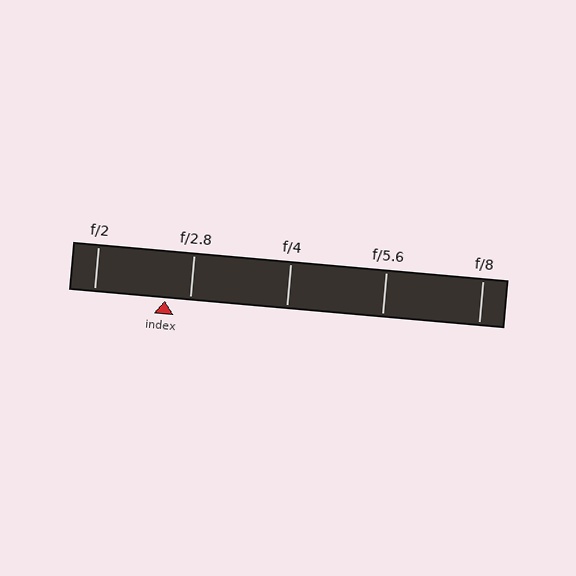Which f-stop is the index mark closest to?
The index mark is closest to f/2.8.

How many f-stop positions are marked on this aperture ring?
There are 5 f-stop positions marked.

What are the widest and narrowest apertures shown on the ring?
The widest aperture shown is f/2 and the narrowest is f/8.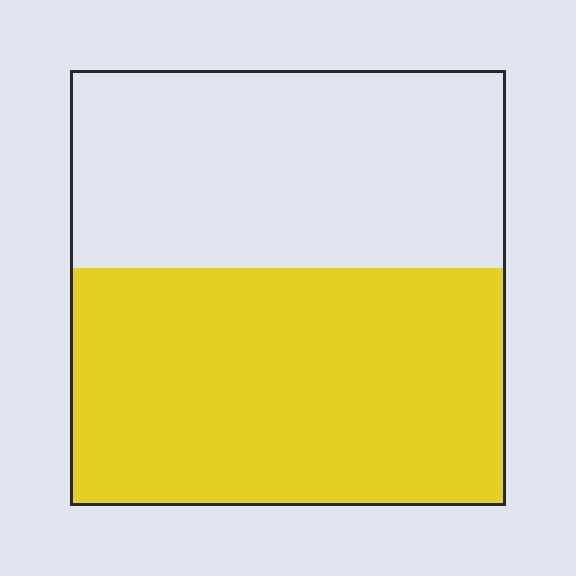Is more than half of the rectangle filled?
Yes.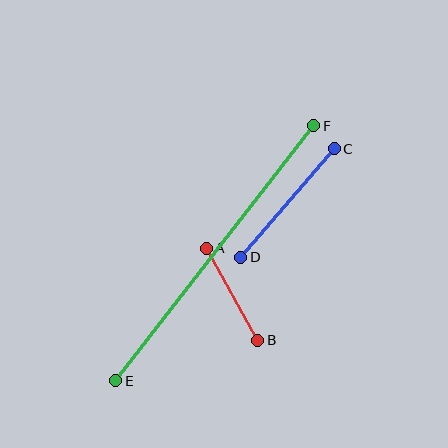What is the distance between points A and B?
The distance is approximately 106 pixels.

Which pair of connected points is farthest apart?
Points E and F are farthest apart.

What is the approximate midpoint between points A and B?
The midpoint is at approximately (232, 294) pixels.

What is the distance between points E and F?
The distance is approximately 323 pixels.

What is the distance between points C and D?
The distance is approximately 143 pixels.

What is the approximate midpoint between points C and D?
The midpoint is at approximately (287, 203) pixels.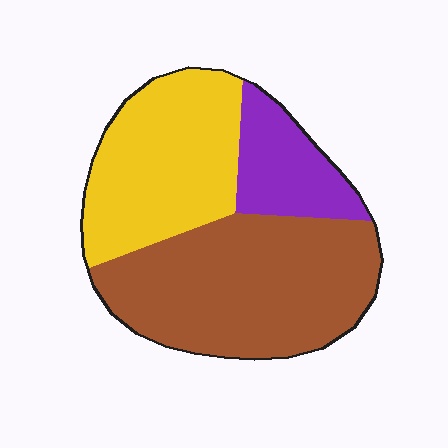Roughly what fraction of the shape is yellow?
Yellow takes up between a quarter and a half of the shape.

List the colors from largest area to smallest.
From largest to smallest: brown, yellow, purple.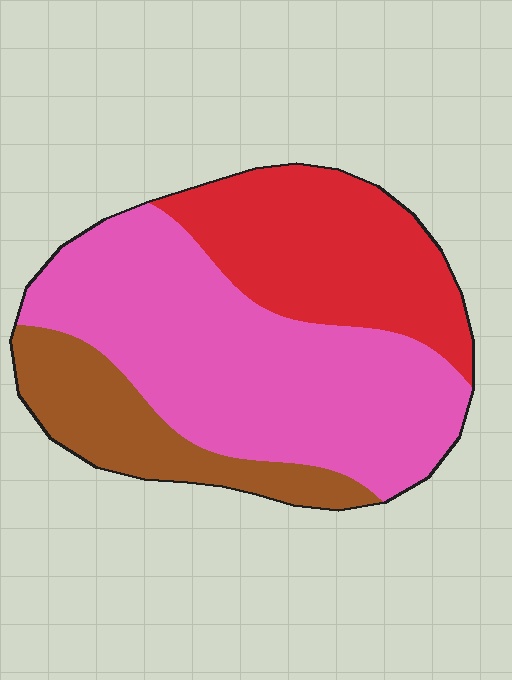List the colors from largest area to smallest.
From largest to smallest: pink, red, brown.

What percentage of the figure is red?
Red covers 29% of the figure.